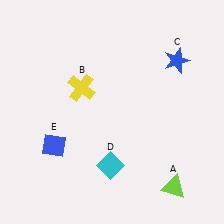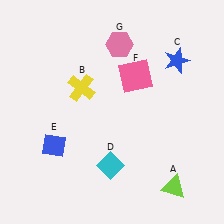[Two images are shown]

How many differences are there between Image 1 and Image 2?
There are 2 differences between the two images.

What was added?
A pink square (F), a pink hexagon (G) were added in Image 2.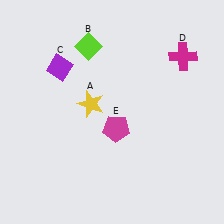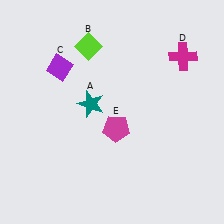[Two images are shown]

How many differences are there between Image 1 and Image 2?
There is 1 difference between the two images.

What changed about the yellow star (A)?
In Image 1, A is yellow. In Image 2, it changed to teal.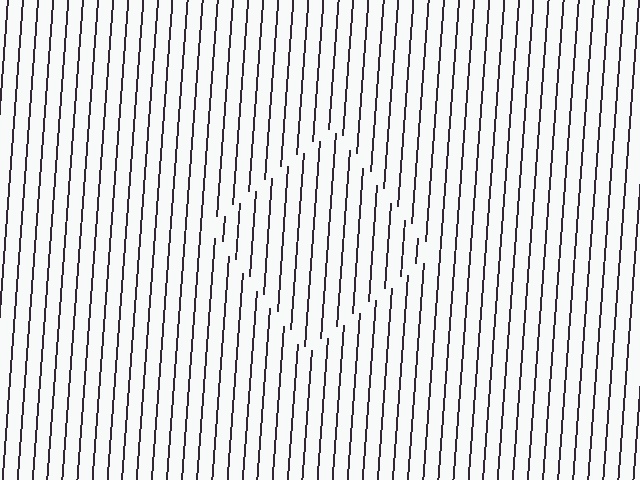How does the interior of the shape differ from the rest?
The interior of the shape contains the same grating, shifted by half a period — the contour is defined by the phase discontinuity where line-ends from the inner and outer gratings abut.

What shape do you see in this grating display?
An illusory square. The interior of the shape contains the same grating, shifted by half a period — the contour is defined by the phase discontinuity where line-ends from the inner and outer gratings abut.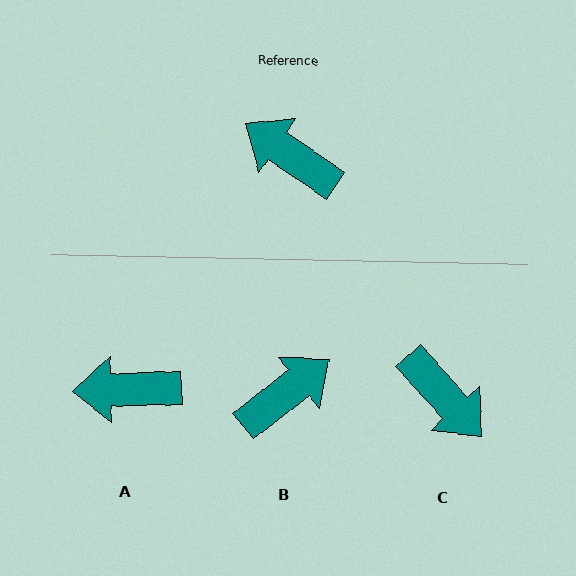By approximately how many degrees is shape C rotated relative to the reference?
Approximately 167 degrees counter-clockwise.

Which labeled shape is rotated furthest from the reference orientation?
C, about 167 degrees away.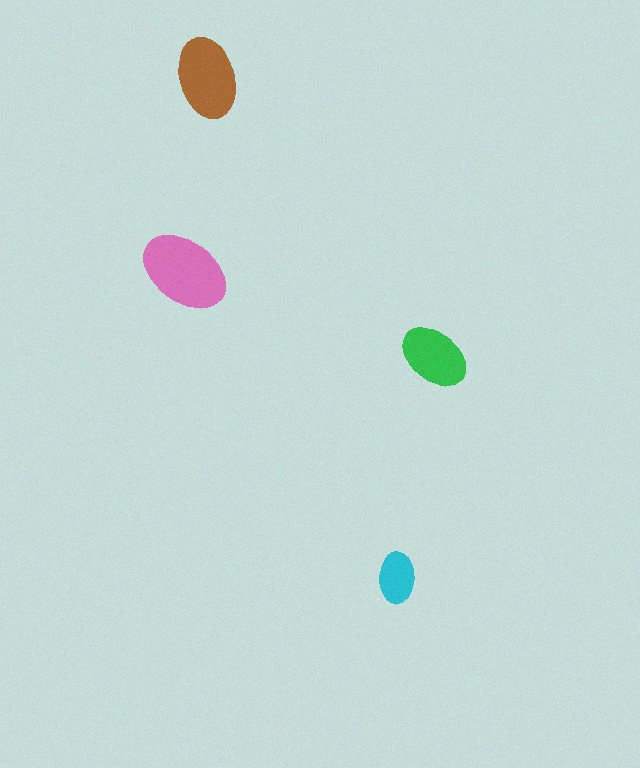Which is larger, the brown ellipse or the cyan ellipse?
The brown one.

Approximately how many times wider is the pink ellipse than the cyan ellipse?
About 1.5 times wider.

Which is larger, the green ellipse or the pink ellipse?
The pink one.